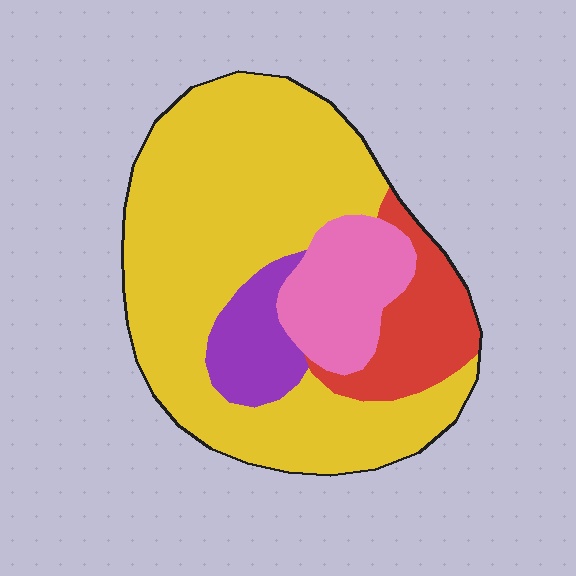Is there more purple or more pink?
Pink.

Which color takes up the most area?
Yellow, at roughly 65%.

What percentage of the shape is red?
Red covers around 15% of the shape.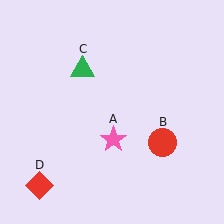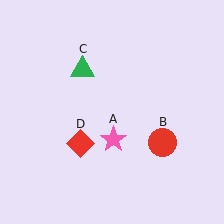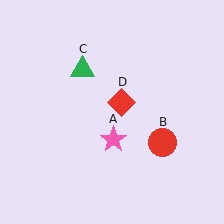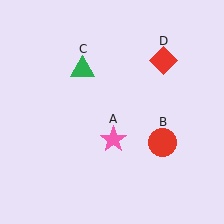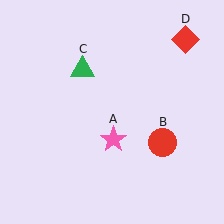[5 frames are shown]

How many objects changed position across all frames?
1 object changed position: red diamond (object D).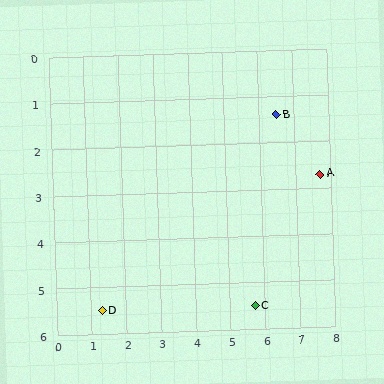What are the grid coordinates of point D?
Point D is at approximately (1.3, 5.5).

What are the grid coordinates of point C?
Point C is at approximately (5.7, 5.5).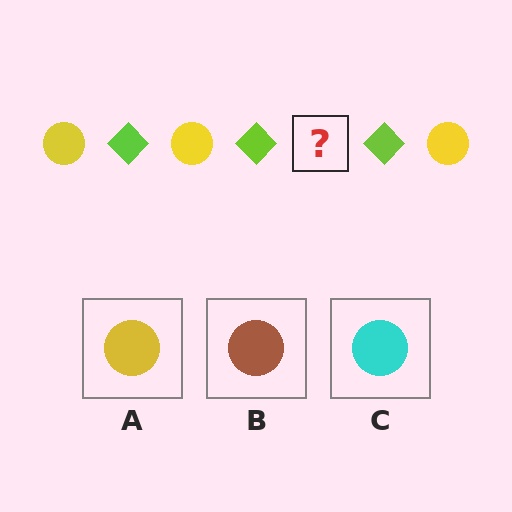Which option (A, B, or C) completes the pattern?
A.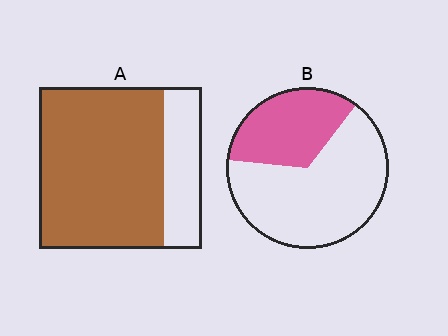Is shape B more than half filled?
No.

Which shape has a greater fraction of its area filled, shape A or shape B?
Shape A.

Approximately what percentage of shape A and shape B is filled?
A is approximately 75% and B is approximately 35%.